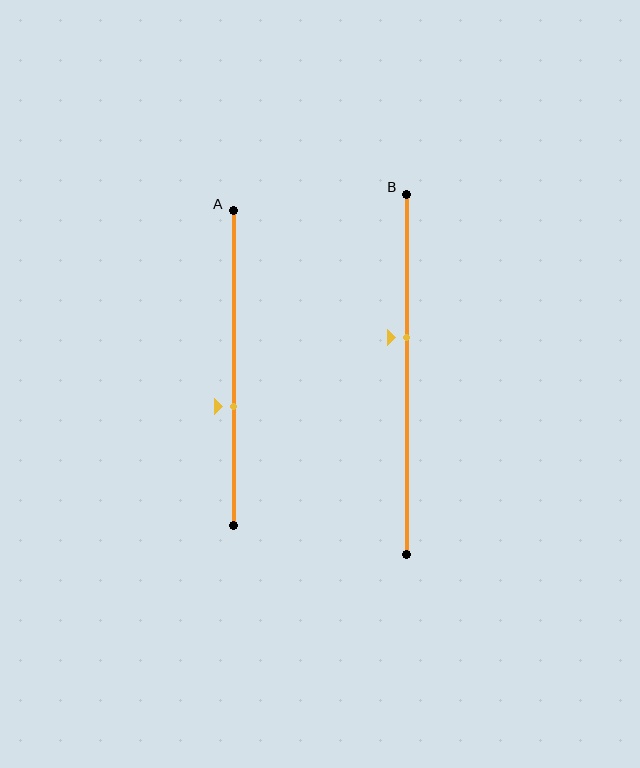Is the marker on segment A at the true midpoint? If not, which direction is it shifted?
No, the marker on segment A is shifted downward by about 12% of the segment length.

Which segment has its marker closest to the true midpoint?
Segment B has its marker closest to the true midpoint.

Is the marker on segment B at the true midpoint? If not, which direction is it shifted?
No, the marker on segment B is shifted upward by about 10% of the segment length.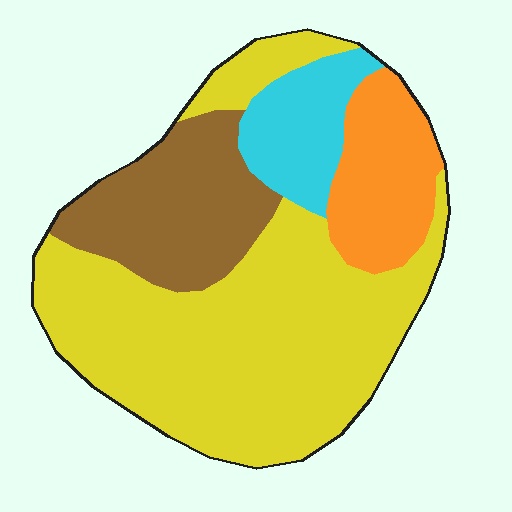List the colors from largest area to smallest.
From largest to smallest: yellow, brown, orange, cyan.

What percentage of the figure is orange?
Orange covers around 15% of the figure.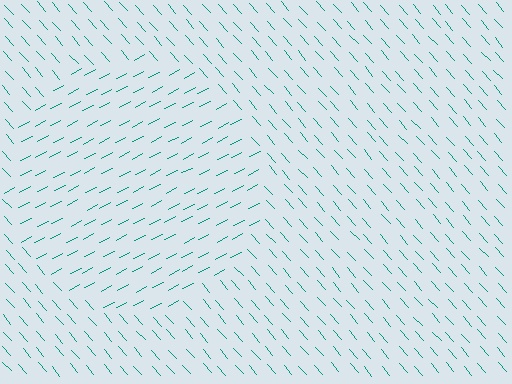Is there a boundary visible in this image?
Yes, there is a texture boundary formed by a change in line orientation.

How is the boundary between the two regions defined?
The boundary is defined purely by a change in line orientation (approximately 76 degrees difference). All lines are the same color and thickness.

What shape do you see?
I see a circle.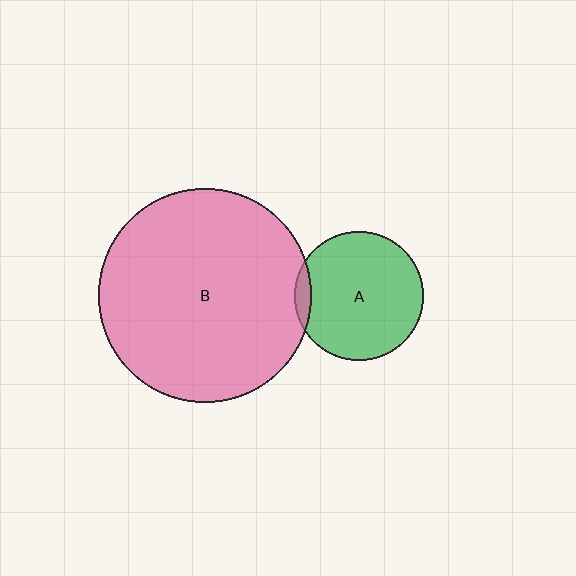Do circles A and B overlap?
Yes.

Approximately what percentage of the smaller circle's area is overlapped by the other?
Approximately 5%.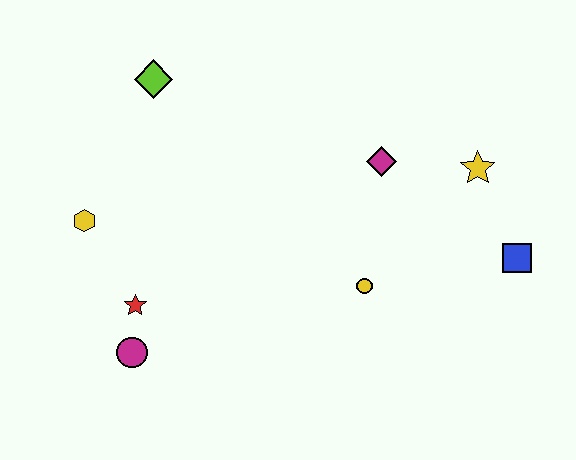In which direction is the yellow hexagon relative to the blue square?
The yellow hexagon is to the left of the blue square.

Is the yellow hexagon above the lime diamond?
No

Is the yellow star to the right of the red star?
Yes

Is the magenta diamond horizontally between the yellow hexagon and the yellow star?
Yes